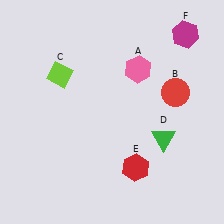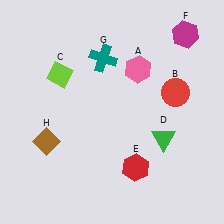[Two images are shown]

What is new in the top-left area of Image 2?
A teal cross (G) was added in the top-left area of Image 2.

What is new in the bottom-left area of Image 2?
A brown diamond (H) was added in the bottom-left area of Image 2.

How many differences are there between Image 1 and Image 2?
There are 2 differences between the two images.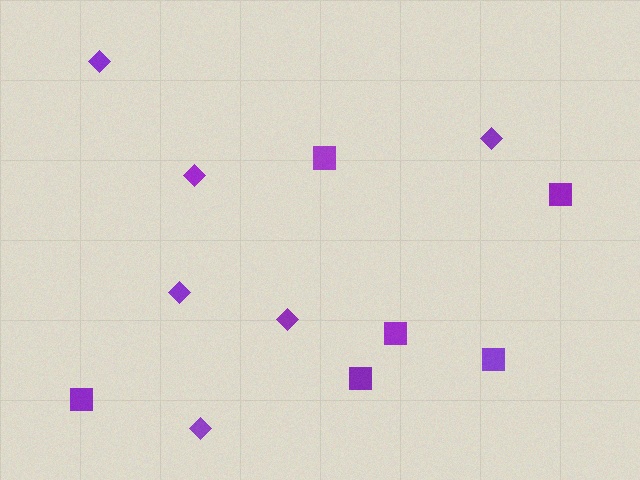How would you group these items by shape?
There are 2 groups: one group of squares (6) and one group of diamonds (6).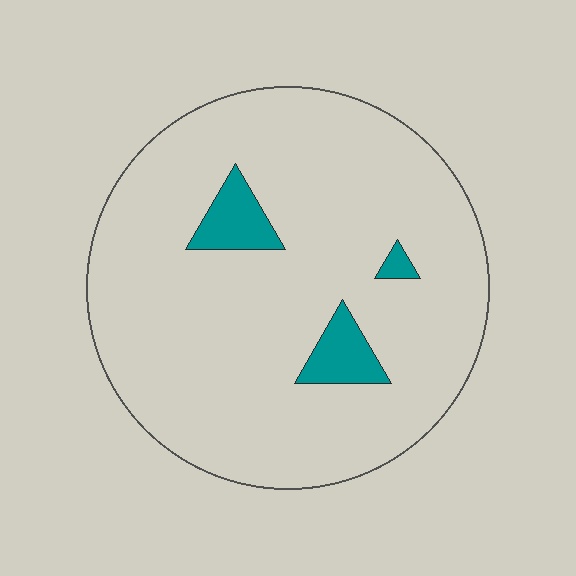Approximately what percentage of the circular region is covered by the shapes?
Approximately 5%.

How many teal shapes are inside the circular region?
3.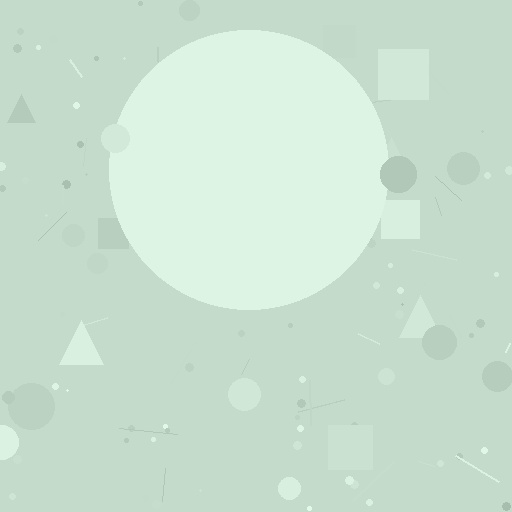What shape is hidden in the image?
A circle is hidden in the image.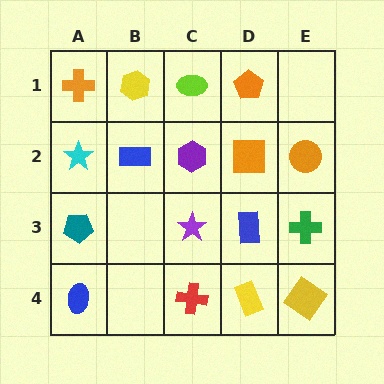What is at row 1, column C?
A lime ellipse.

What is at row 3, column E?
A green cross.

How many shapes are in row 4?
4 shapes.